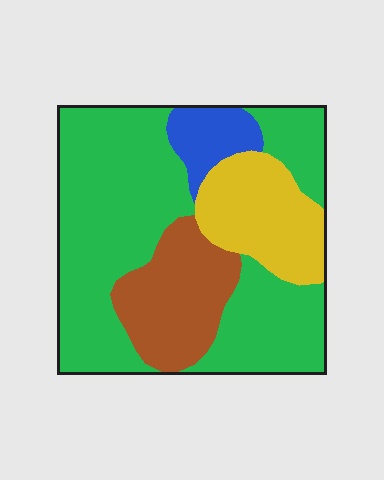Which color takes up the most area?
Green, at roughly 60%.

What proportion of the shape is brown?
Brown takes up between a sixth and a third of the shape.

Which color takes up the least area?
Blue, at roughly 5%.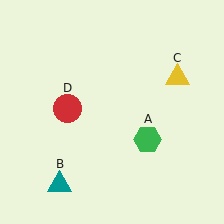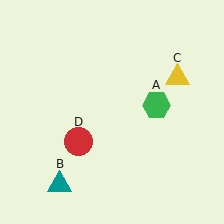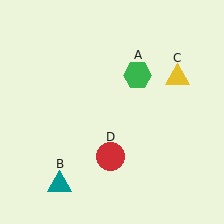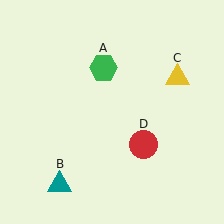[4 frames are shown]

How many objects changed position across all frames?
2 objects changed position: green hexagon (object A), red circle (object D).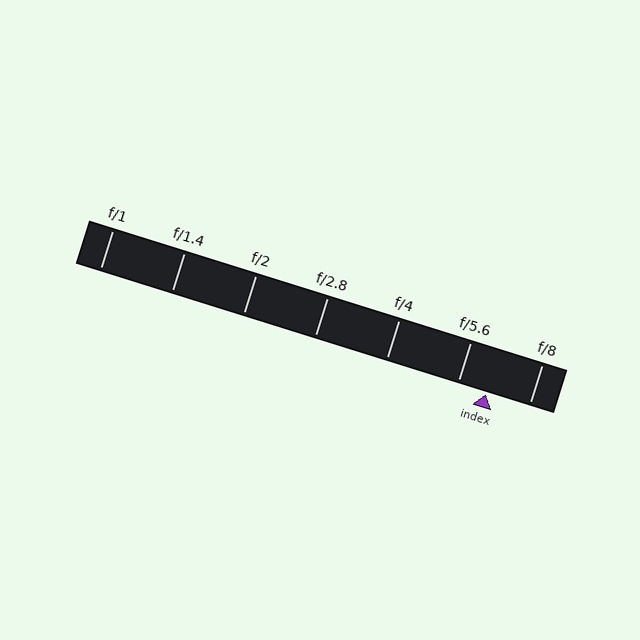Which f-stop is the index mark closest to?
The index mark is closest to f/5.6.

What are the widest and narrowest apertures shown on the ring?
The widest aperture shown is f/1 and the narrowest is f/8.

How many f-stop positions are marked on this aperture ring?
There are 7 f-stop positions marked.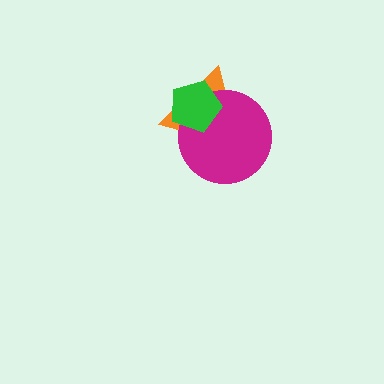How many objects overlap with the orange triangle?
2 objects overlap with the orange triangle.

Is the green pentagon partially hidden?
No, no other shape covers it.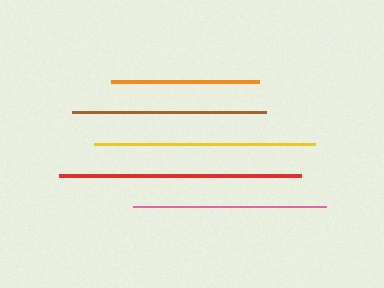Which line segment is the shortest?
The orange line is the shortest at approximately 148 pixels.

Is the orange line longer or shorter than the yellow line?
The yellow line is longer than the orange line.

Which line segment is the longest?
The red line is the longest at approximately 242 pixels.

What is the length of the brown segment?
The brown segment is approximately 195 pixels long.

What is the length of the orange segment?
The orange segment is approximately 148 pixels long.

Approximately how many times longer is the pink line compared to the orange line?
The pink line is approximately 1.3 times the length of the orange line.